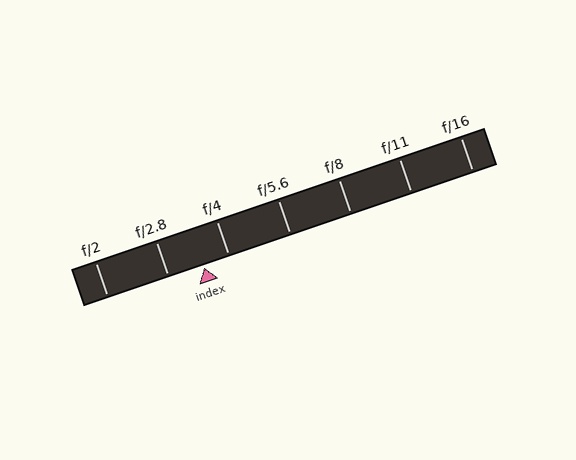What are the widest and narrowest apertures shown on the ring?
The widest aperture shown is f/2 and the narrowest is f/16.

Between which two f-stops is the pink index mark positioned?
The index mark is between f/2.8 and f/4.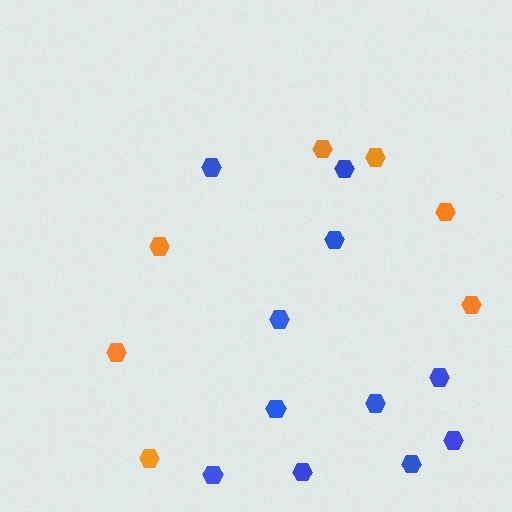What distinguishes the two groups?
There are 2 groups: one group of blue hexagons (11) and one group of orange hexagons (7).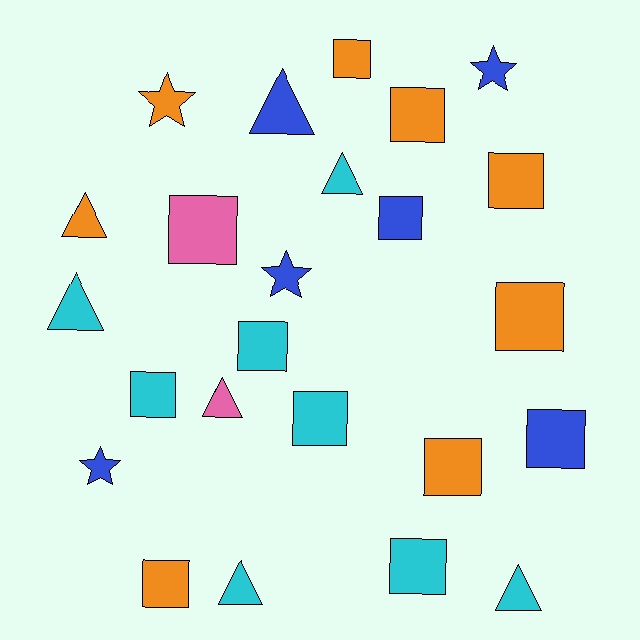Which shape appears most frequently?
Square, with 13 objects.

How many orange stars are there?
There is 1 orange star.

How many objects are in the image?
There are 24 objects.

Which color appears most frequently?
Cyan, with 8 objects.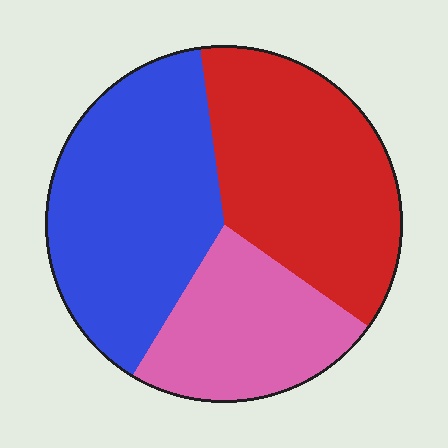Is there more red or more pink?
Red.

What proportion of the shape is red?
Red takes up about three eighths (3/8) of the shape.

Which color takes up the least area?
Pink, at roughly 25%.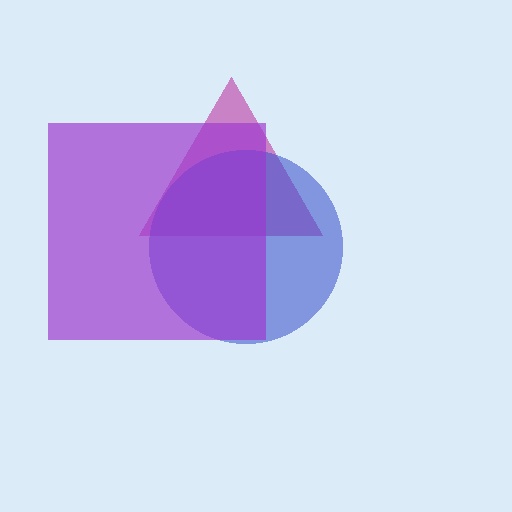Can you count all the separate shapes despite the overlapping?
Yes, there are 3 separate shapes.